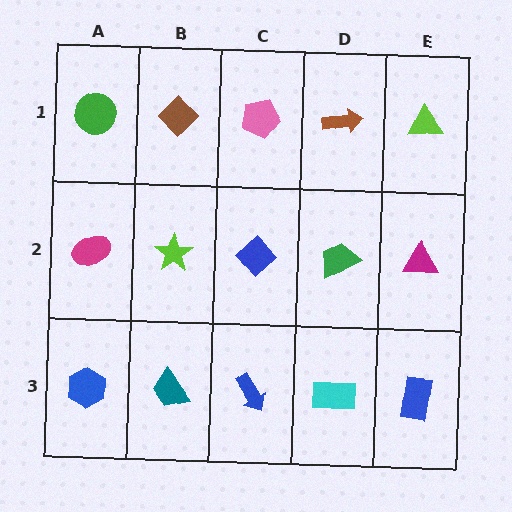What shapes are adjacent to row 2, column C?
A pink pentagon (row 1, column C), a blue arrow (row 3, column C), a lime star (row 2, column B), a green trapezoid (row 2, column D).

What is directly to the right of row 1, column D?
A lime triangle.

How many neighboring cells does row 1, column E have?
2.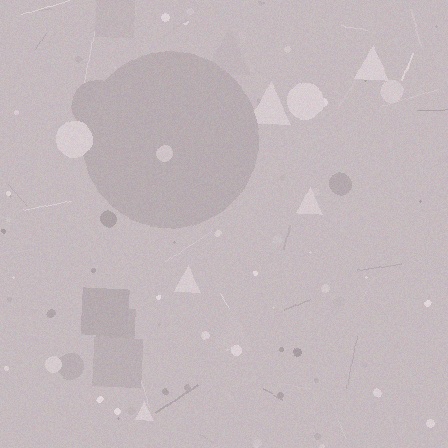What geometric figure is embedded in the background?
A circle is embedded in the background.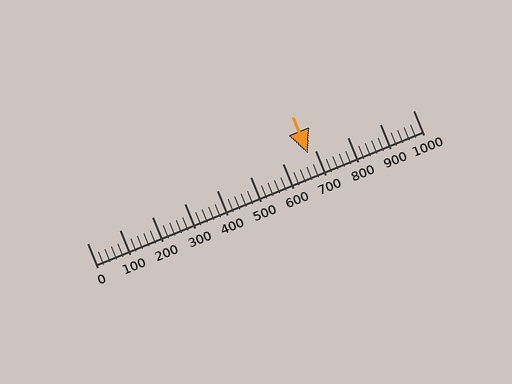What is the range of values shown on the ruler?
The ruler shows values from 0 to 1000.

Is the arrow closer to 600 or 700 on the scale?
The arrow is closer to 700.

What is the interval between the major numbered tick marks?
The major tick marks are spaced 100 units apart.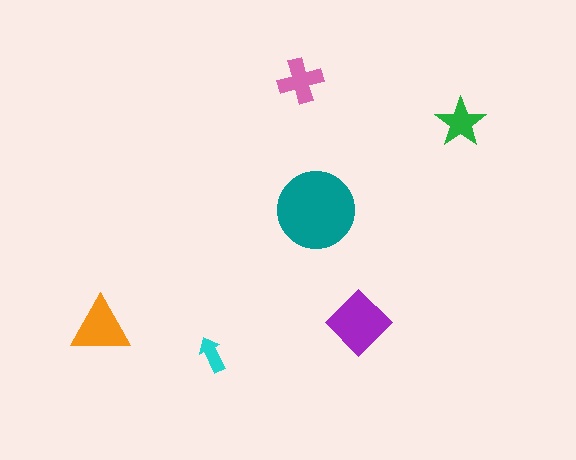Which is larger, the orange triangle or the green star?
The orange triangle.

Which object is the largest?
The teal circle.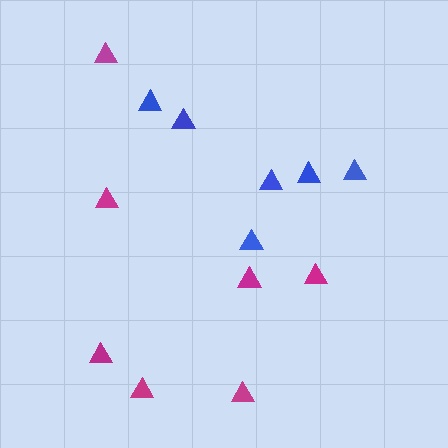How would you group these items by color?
There are 2 groups: one group of magenta triangles (7) and one group of blue triangles (6).